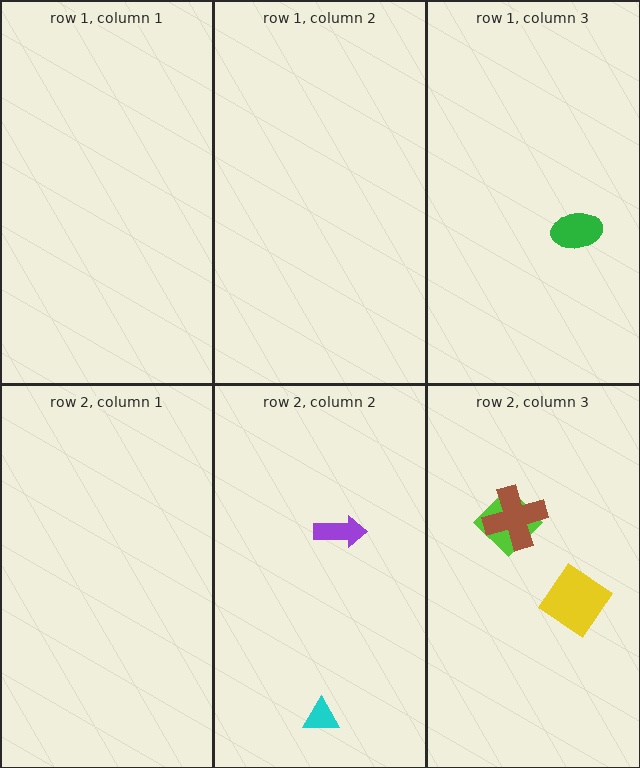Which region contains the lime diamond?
The row 2, column 3 region.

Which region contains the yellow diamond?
The row 2, column 3 region.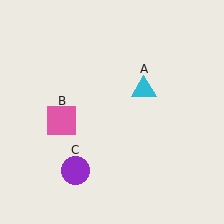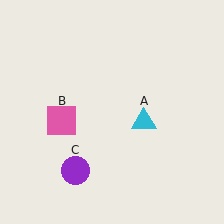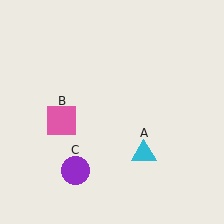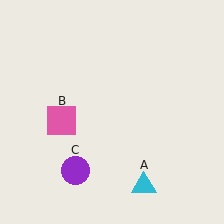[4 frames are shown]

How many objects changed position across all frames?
1 object changed position: cyan triangle (object A).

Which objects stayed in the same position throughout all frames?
Pink square (object B) and purple circle (object C) remained stationary.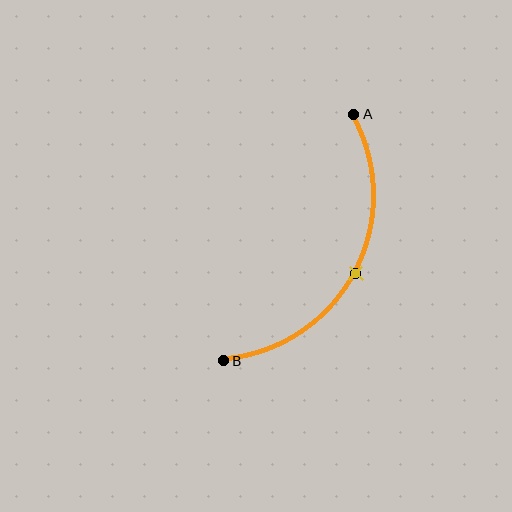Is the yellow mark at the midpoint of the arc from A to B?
Yes. The yellow mark lies on the arc at equal arc-length from both A and B — it is the arc midpoint.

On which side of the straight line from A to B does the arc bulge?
The arc bulges to the right of the straight line connecting A and B.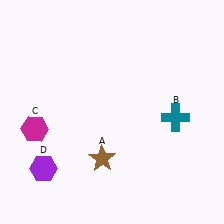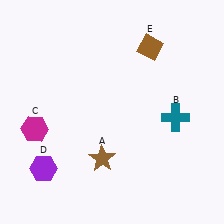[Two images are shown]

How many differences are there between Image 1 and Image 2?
There is 1 difference between the two images.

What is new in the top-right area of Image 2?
A brown diamond (E) was added in the top-right area of Image 2.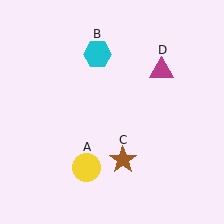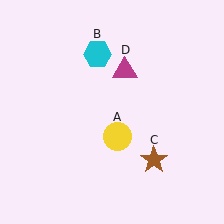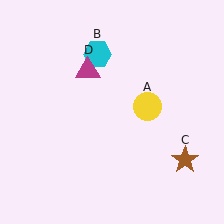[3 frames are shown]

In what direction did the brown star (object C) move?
The brown star (object C) moved right.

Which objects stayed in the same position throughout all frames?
Cyan hexagon (object B) remained stationary.